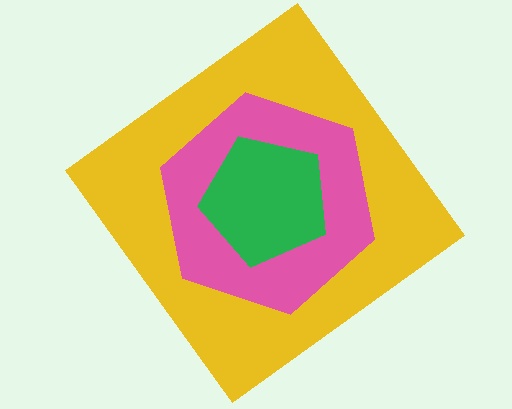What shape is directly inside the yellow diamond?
The pink hexagon.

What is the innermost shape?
The green pentagon.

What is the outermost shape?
The yellow diamond.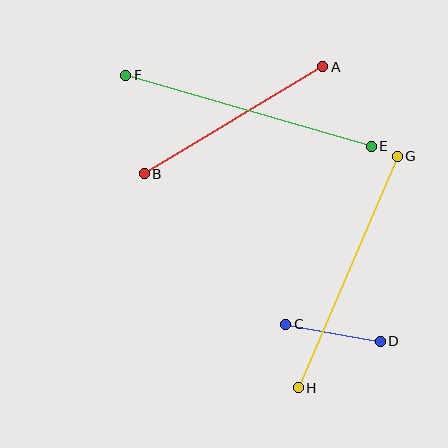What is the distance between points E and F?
The distance is approximately 256 pixels.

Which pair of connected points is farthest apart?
Points E and F are farthest apart.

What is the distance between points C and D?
The distance is approximately 96 pixels.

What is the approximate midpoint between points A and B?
The midpoint is at approximately (234, 120) pixels.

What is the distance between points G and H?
The distance is approximately 252 pixels.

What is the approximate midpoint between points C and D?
The midpoint is at approximately (333, 333) pixels.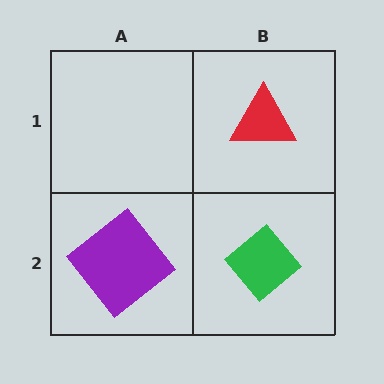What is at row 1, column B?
A red triangle.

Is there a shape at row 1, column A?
No, that cell is empty.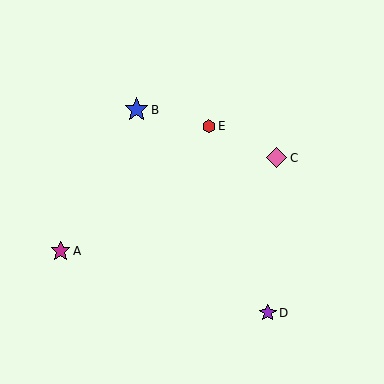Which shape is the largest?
The blue star (labeled B) is the largest.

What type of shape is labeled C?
Shape C is a pink diamond.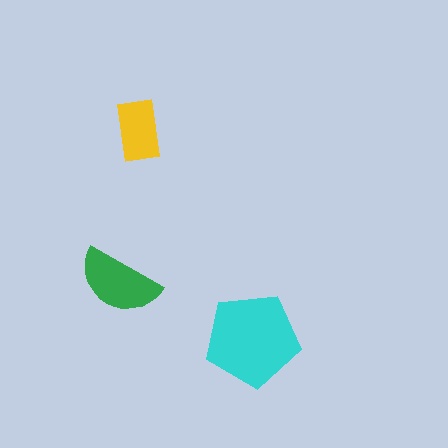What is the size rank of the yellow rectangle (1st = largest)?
3rd.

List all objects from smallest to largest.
The yellow rectangle, the green semicircle, the cyan pentagon.